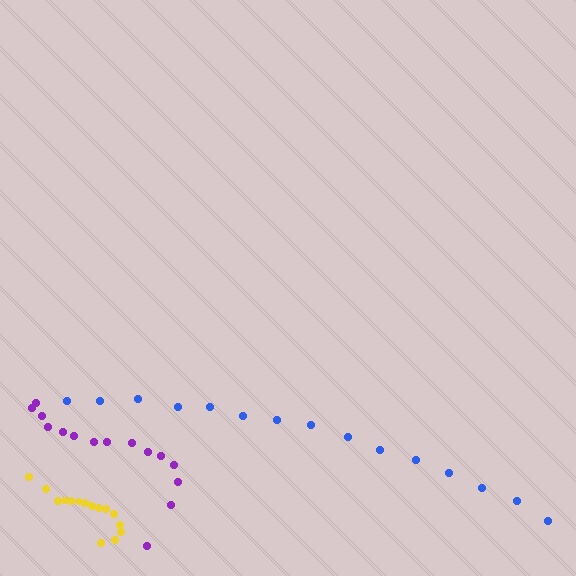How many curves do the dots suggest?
There are 3 distinct paths.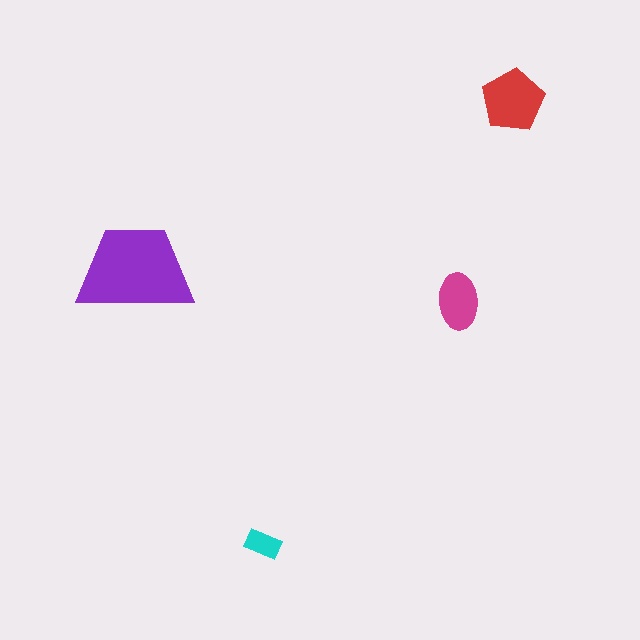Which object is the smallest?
The cyan rectangle.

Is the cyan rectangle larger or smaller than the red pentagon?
Smaller.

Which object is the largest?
The purple trapezoid.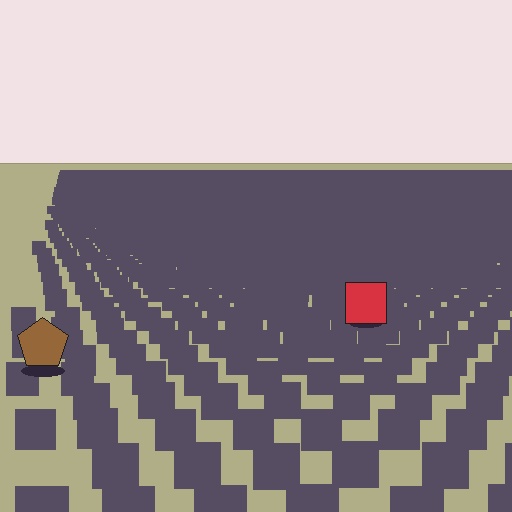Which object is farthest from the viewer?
The red square is farthest from the viewer. It appears smaller and the ground texture around it is denser.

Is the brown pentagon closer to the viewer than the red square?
Yes. The brown pentagon is closer — you can tell from the texture gradient: the ground texture is coarser near it.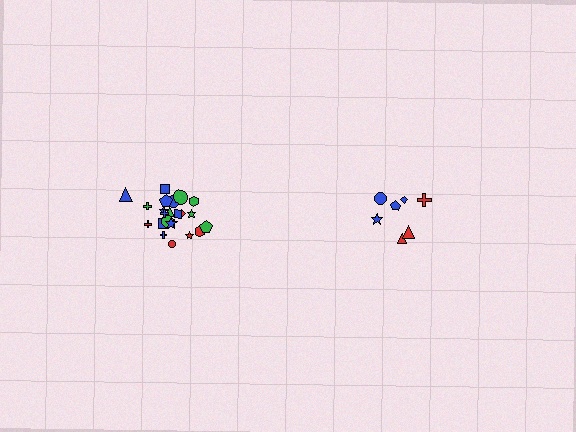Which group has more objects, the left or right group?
The left group.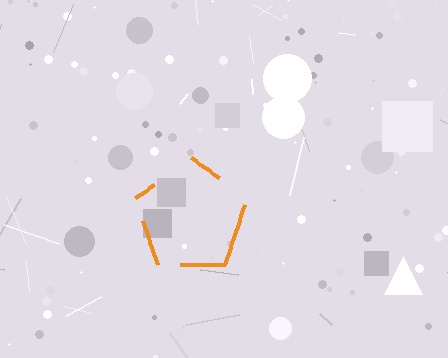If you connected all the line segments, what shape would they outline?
They would outline a pentagon.